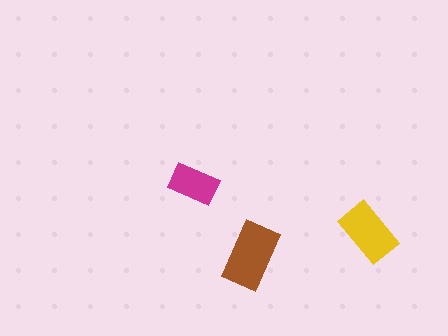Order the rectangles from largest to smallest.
the brown one, the yellow one, the magenta one.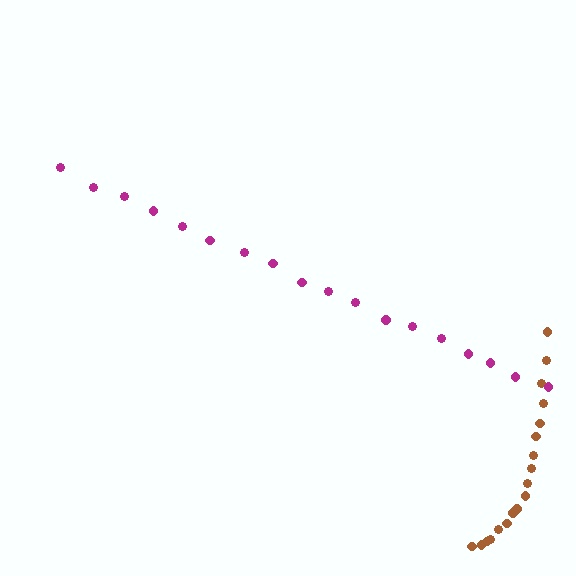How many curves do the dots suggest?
There are 2 distinct paths.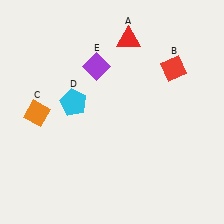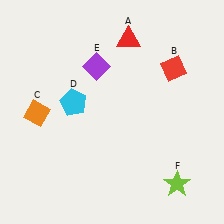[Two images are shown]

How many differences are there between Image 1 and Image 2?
There is 1 difference between the two images.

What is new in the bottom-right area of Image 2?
A lime star (F) was added in the bottom-right area of Image 2.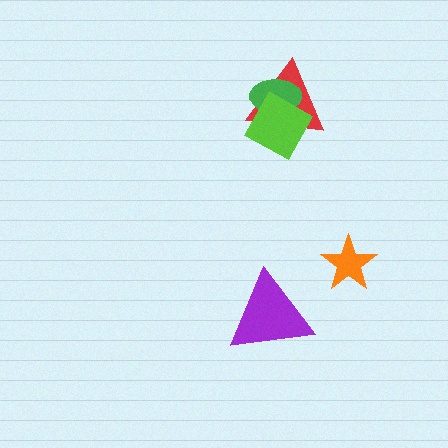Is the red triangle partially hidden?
Yes, it is partially covered by another shape.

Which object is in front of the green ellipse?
The lime diamond is in front of the green ellipse.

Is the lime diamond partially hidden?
No, no other shape covers it.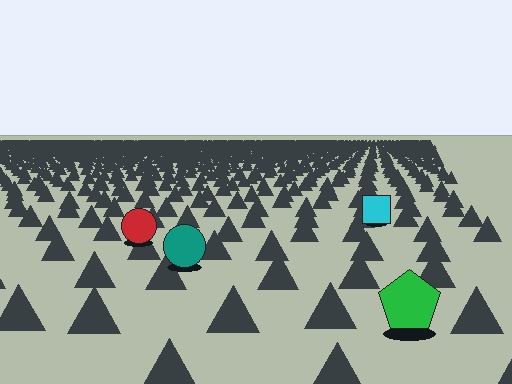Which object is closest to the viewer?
The green pentagon is closest. The texture marks near it are larger and more spread out.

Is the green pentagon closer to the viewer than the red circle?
Yes. The green pentagon is closer — you can tell from the texture gradient: the ground texture is coarser near it.